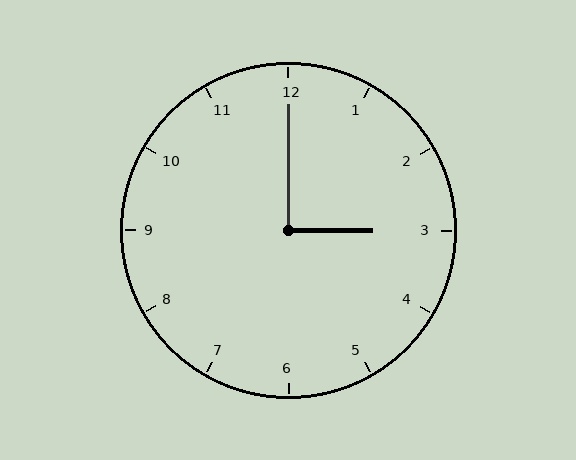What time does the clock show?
3:00.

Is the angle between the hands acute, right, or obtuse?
It is right.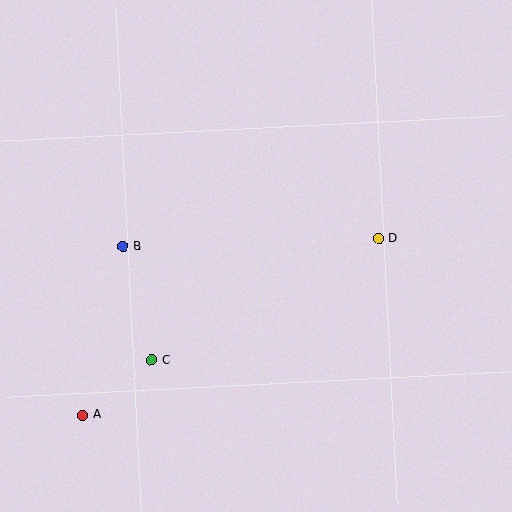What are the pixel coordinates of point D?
Point D is at (379, 239).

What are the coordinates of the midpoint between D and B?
The midpoint between D and B is at (251, 242).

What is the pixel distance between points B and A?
The distance between B and A is 174 pixels.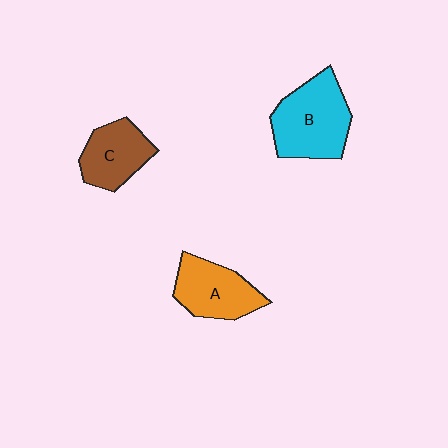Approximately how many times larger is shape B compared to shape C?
Approximately 1.5 times.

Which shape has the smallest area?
Shape C (brown).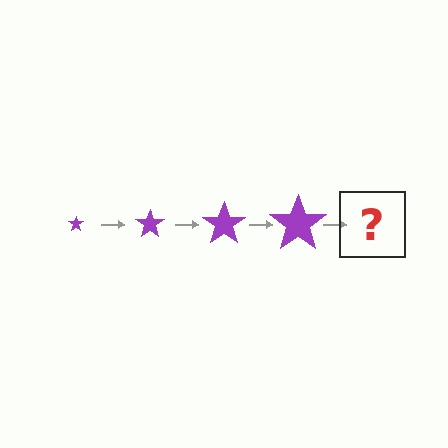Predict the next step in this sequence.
The next step is a purple star, larger than the previous one.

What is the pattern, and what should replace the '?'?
The pattern is that the star gets progressively larger each step. The '?' should be a purple star, larger than the previous one.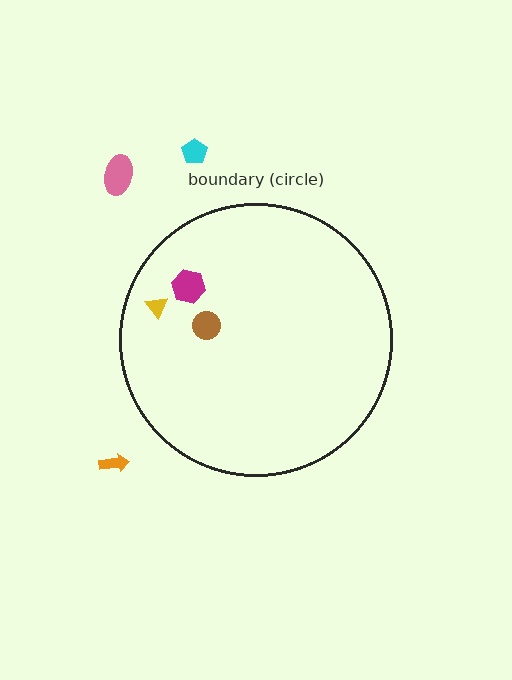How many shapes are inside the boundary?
3 inside, 3 outside.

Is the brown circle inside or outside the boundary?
Inside.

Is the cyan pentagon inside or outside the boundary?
Outside.